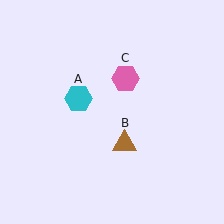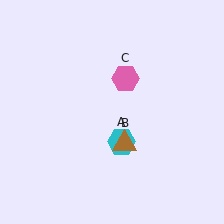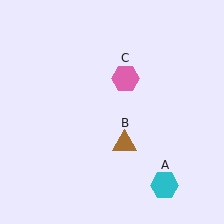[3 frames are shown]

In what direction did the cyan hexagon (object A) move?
The cyan hexagon (object A) moved down and to the right.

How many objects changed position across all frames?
1 object changed position: cyan hexagon (object A).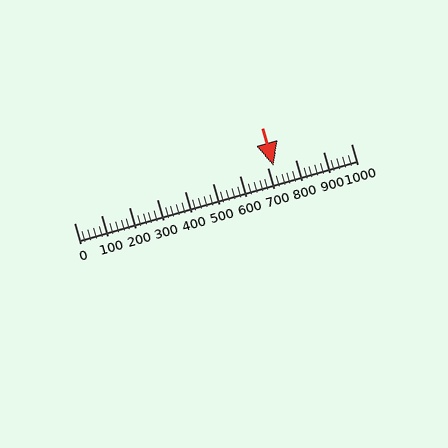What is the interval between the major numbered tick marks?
The major tick marks are spaced 100 units apart.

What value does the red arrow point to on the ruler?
The red arrow points to approximately 720.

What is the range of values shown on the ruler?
The ruler shows values from 0 to 1000.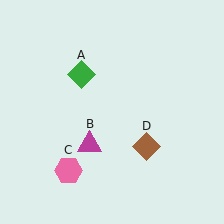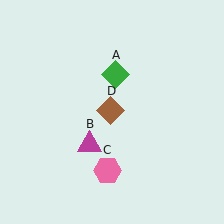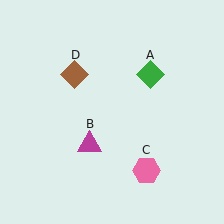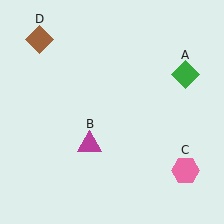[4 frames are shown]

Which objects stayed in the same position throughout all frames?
Magenta triangle (object B) remained stationary.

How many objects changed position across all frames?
3 objects changed position: green diamond (object A), pink hexagon (object C), brown diamond (object D).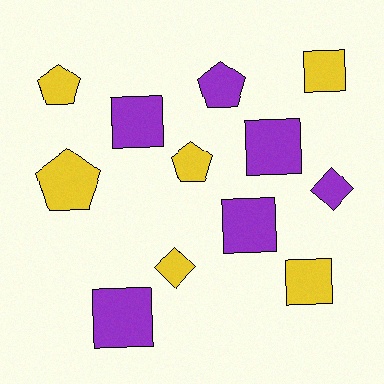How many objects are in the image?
There are 12 objects.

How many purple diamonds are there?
There is 1 purple diamond.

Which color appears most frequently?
Yellow, with 6 objects.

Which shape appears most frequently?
Square, with 6 objects.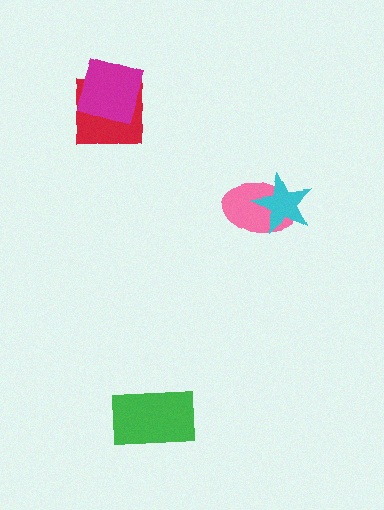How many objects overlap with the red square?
1 object overlaps with the red square.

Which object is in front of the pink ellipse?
The cyan star is in front of the pink ellipse.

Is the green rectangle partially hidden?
No, no other shape covers it.